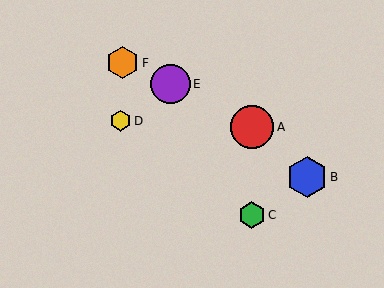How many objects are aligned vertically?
2 objects (A, C) are aligned vertically.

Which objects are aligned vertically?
Objects A, C are aligned vertically.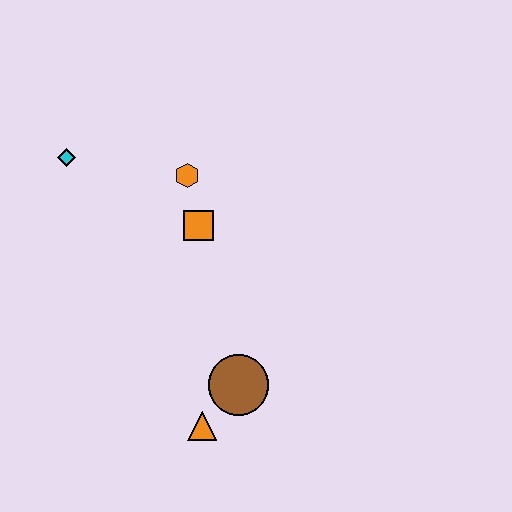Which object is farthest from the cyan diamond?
The orange triangle is farthest from the cyan diamond.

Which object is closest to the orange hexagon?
The orange square is closest to the orange hexagon.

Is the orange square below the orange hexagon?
Yes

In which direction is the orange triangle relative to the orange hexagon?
The orange triangle is below the orange hexagon.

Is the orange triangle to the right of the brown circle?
No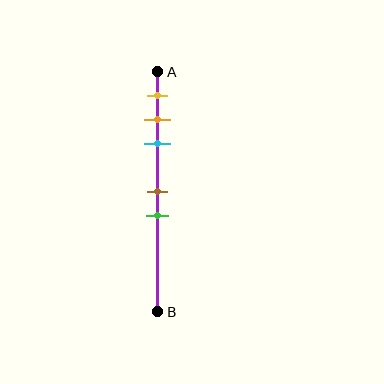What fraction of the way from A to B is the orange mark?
The orange mark is approximately 20% (0.2) of the way from A to B.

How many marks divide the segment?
There are 5 marks dividing the segment.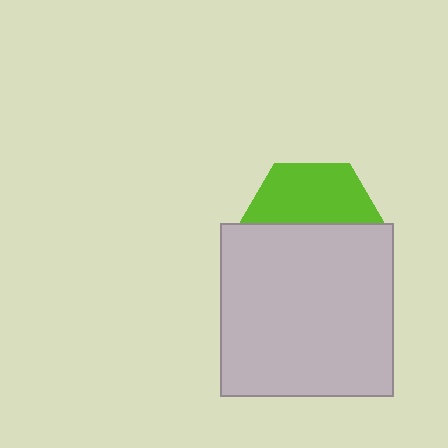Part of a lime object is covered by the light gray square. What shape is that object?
It is a hexagon.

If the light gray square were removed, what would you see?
You would see the complete lime hexagon.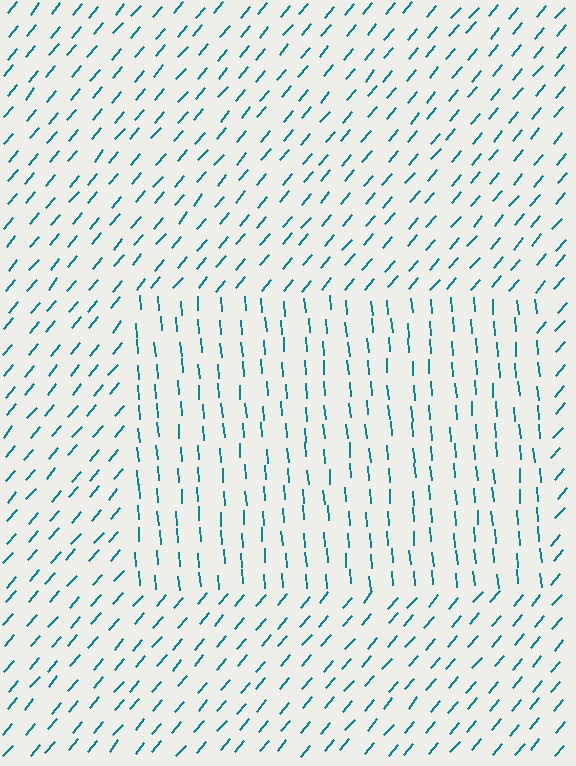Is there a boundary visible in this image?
Yes, there is a texture boundary formed by a change in line orientation.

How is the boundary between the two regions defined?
The boundary is defined purely by a change in line orientation (approximately 45 degrees difference). All lines are the same color and thickness.